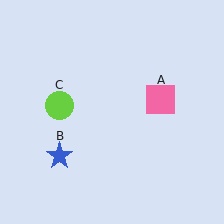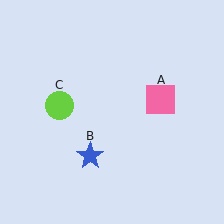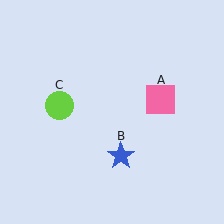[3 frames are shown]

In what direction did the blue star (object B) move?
The blue star (object B) moved right.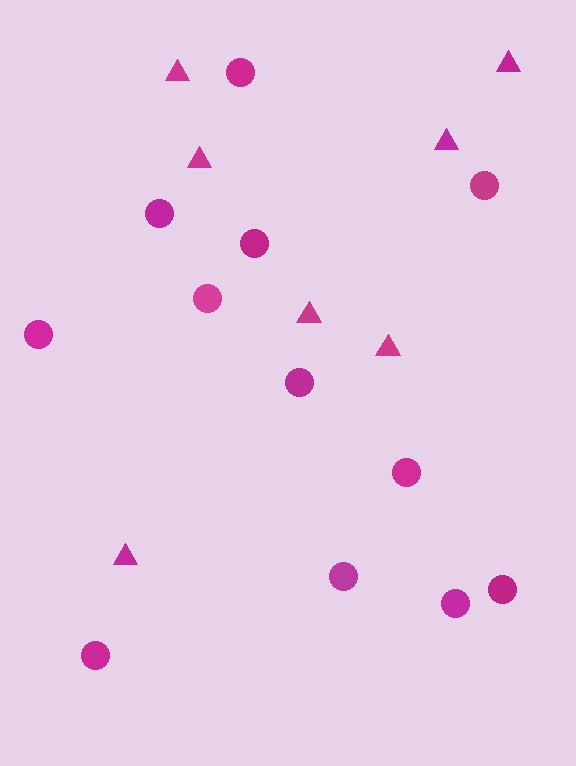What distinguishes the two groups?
There are 2 groups: one group of circles (12) and one group of triangles (7).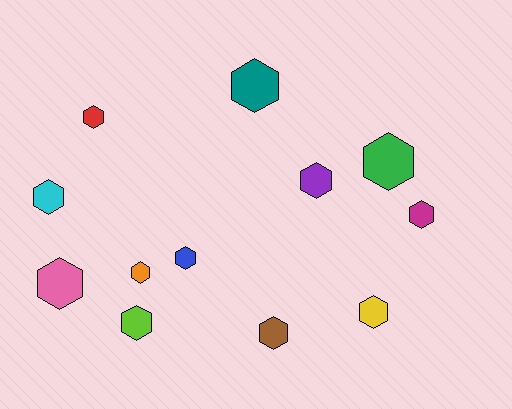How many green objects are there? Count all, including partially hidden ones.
There is 1 green object.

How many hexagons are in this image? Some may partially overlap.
There are 12 hexagons.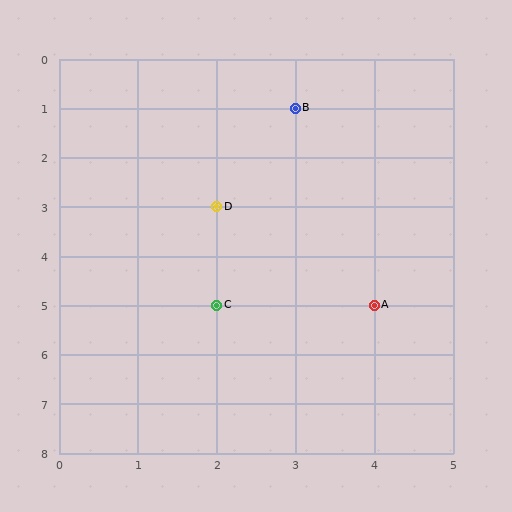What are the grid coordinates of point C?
Point C is at grid coordinates (2, 5).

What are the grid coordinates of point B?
Point B is at grid coordinates (3, 1).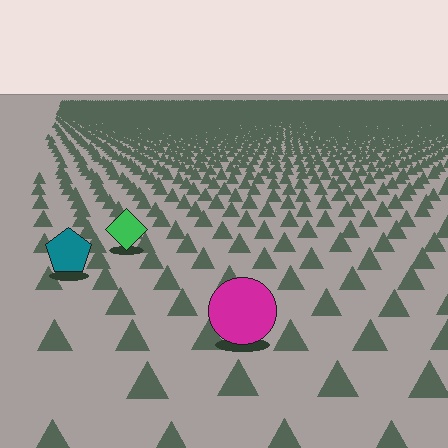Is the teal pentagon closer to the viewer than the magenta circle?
No. The magenta circle is closer — you can tell from the texture gradient: the ground texture is coarser near it.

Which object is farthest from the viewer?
The green diamond is farthest from the viewer. It appears smaller and the ground texture around it is denser.